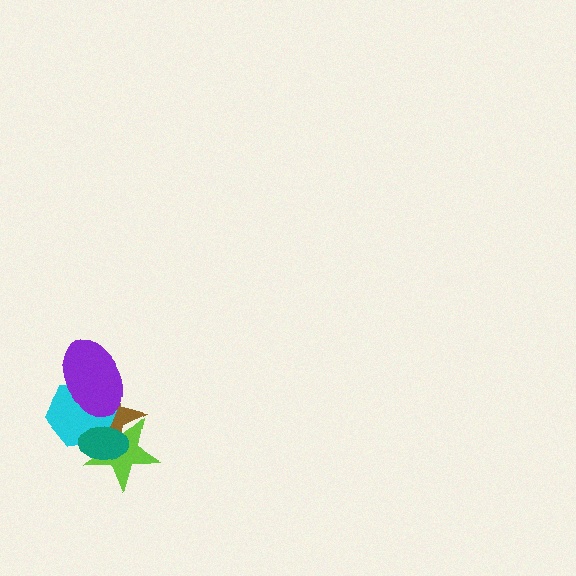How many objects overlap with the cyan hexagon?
4 objects overlap with the cyan hexagon.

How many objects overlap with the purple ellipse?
2 objects overlap with the purple ellipse.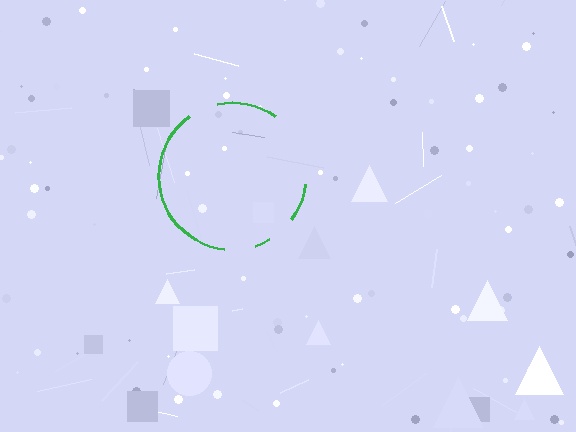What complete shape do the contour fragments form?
The contour fragments form a circle.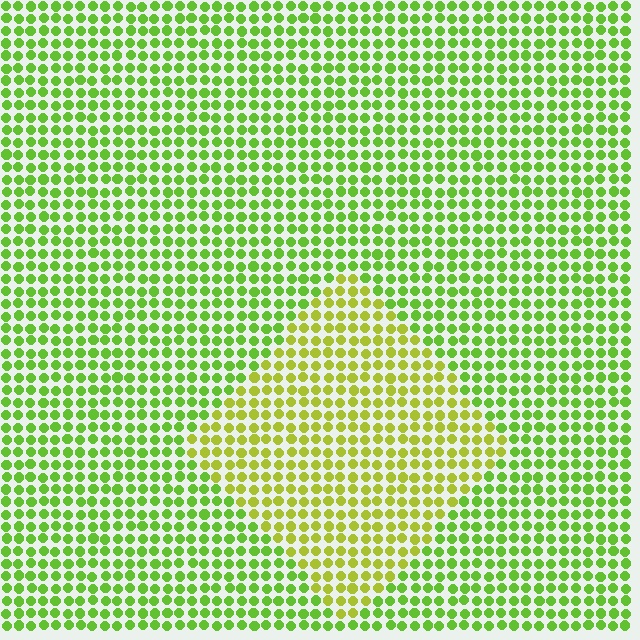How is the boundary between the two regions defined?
The boundary is defined purely by a slight shift in hue (about 29 degrees). Spacing, size, and orientation are identical on both sides.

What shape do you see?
I see a diamond.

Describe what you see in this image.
The image is filled with small lime elements in a uniform arrangement. A diamond-shaped region is visible where the elements are tinted to a slightly different hue, forming a subtle color boundary.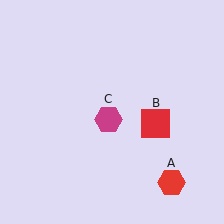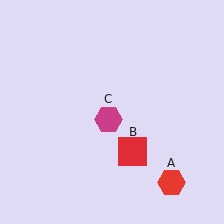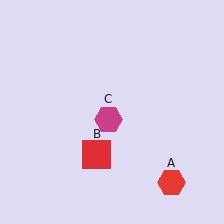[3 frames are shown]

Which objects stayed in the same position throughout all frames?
Red hexagon (object A) and magenta hexagon (object C) remained stationary.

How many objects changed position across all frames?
1 object changed position: red square (object B).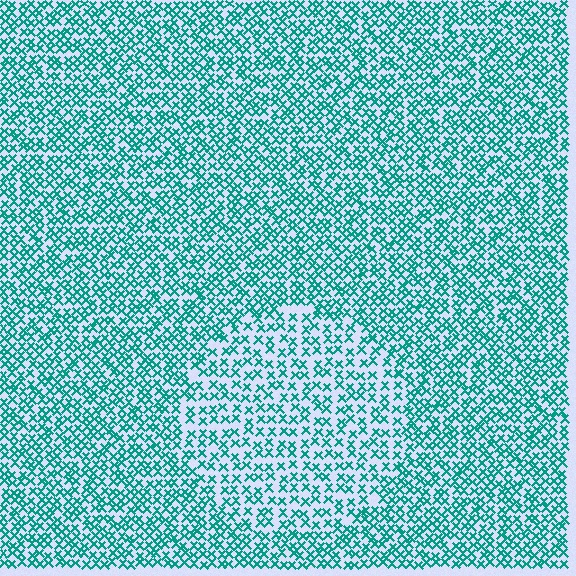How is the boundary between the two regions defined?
The boundary is defined by a change in element density (approximately 1.6x ratio). All elements are the same color, size, and shape.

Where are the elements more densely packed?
The elements are more densely packed outside the circle boundary.